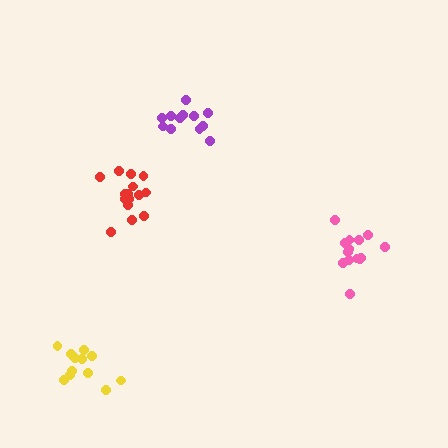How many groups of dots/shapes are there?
There are 4 groups.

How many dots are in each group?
Group 1: 14 dots, Group 2: 12 dots, Group 3: 15 dots, Group 4: 12 dots (53 total).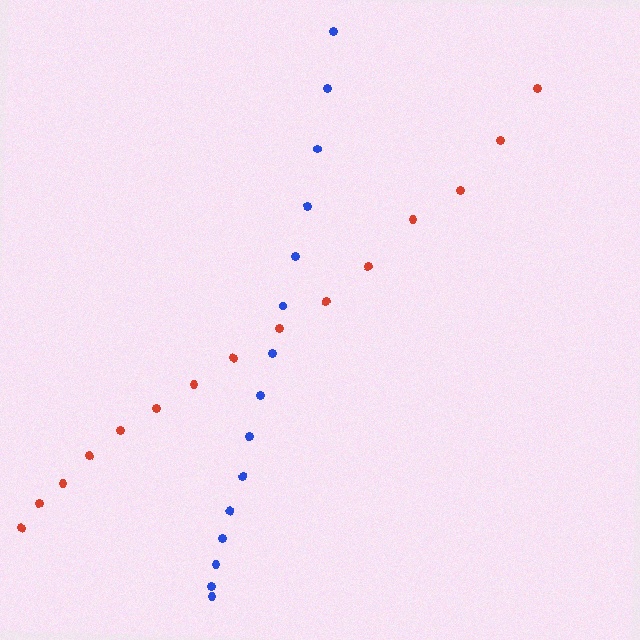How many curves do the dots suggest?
There are 2 distinct paths.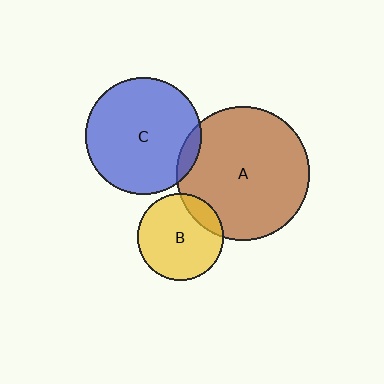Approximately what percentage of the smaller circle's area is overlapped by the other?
Approximately 15%.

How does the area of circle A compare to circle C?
Approximately 1.3 times.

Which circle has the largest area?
Circle A (brown).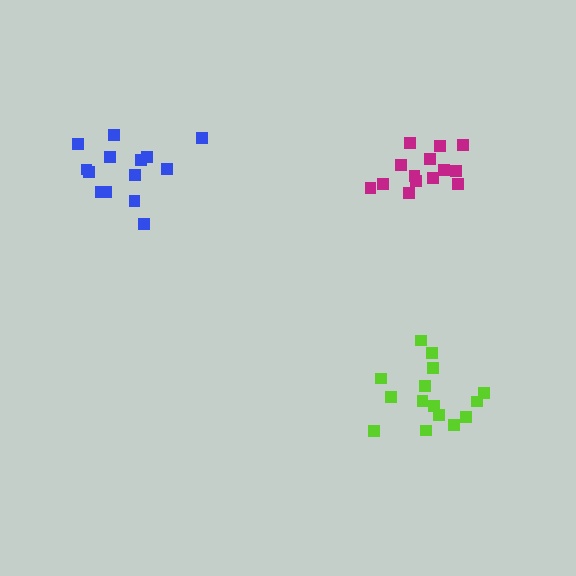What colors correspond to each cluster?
The clusters are colored: magenta, blue, lime.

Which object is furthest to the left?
The blue cluster is leftmost.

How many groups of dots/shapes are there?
There are 3 groups.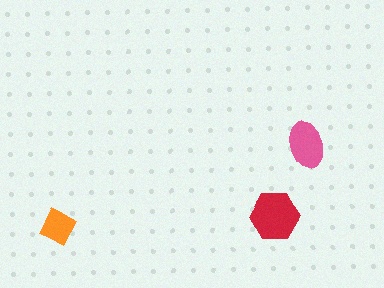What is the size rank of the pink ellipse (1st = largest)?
2nd.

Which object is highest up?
The pink ellipse is topmost.